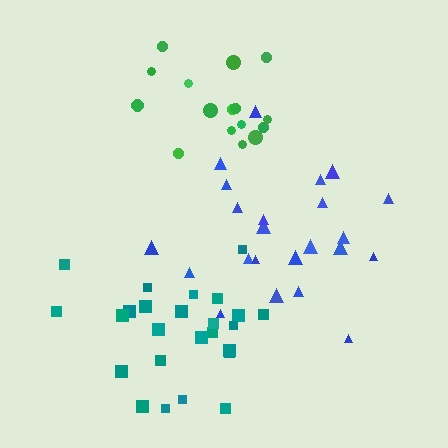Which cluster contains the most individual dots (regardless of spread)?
Teal (26).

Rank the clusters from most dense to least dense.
green, teal, blue.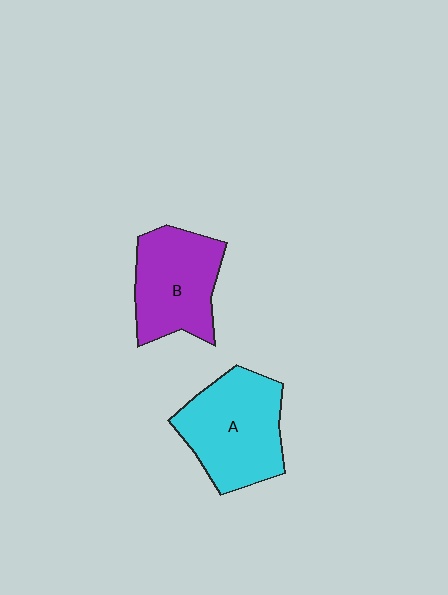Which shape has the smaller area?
Shape B (purple).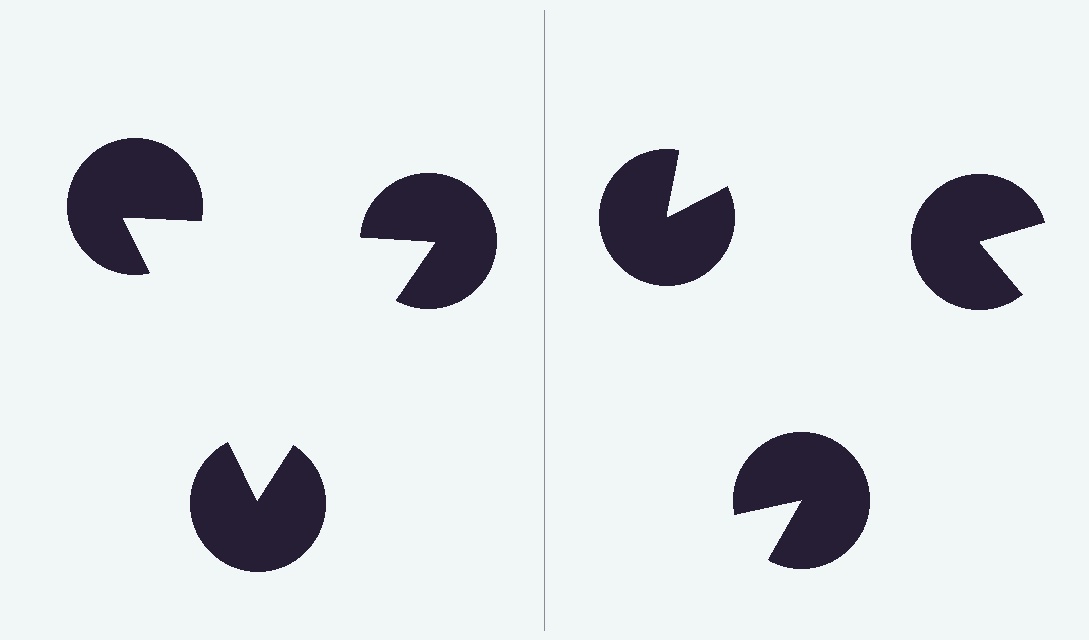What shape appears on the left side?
An illusory triangle.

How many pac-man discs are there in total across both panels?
6 — 3 on each side.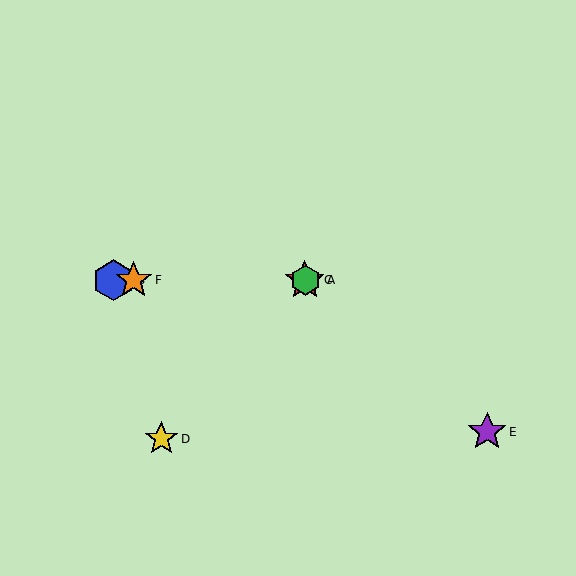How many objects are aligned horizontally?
4 objects (A, B, C, F) are aligned horizontally.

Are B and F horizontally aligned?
Yes, both are at y≈280.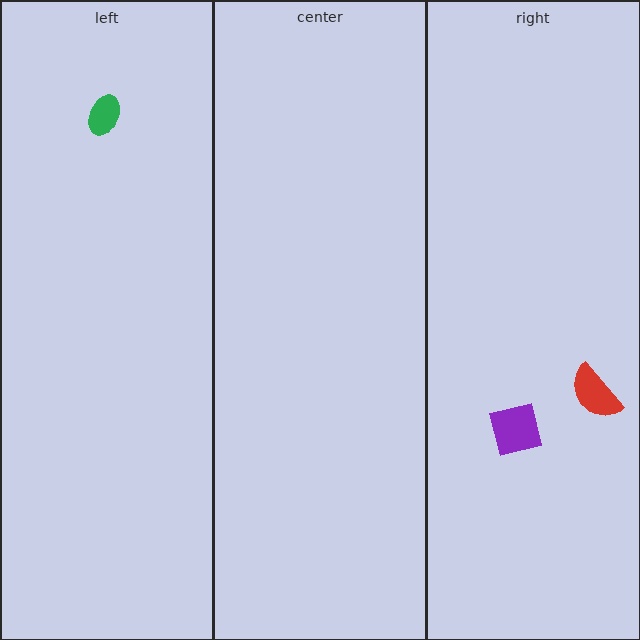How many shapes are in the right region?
2.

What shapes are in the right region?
The purple square, the red semicircle.